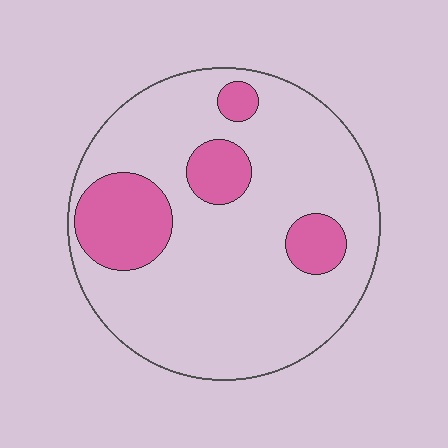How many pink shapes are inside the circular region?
4.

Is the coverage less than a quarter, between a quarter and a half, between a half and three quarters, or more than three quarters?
Less than a quarter.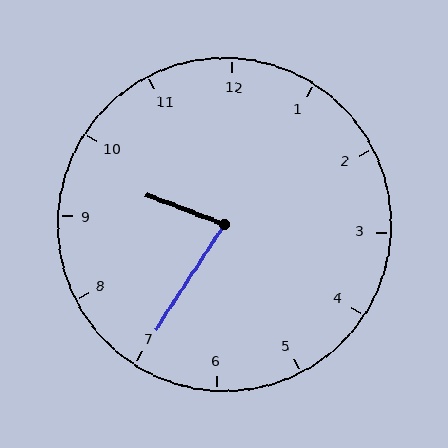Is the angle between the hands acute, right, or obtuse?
It is acute.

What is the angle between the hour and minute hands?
Approximately 78 degrees.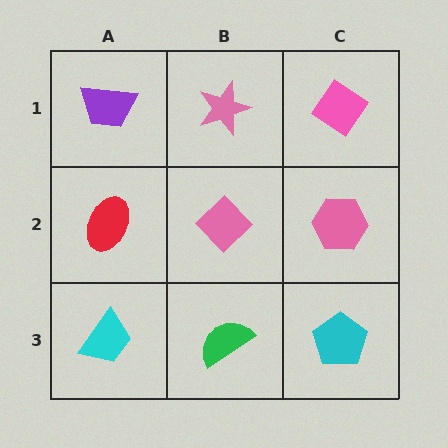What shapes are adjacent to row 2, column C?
A pink diamond (row 1, column C), a cyan pentagon (row 3, column C), a pink diamond (row 2, column B).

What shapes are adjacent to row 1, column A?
A red ellipse (row 2, column A), a pink star (row 1, column B).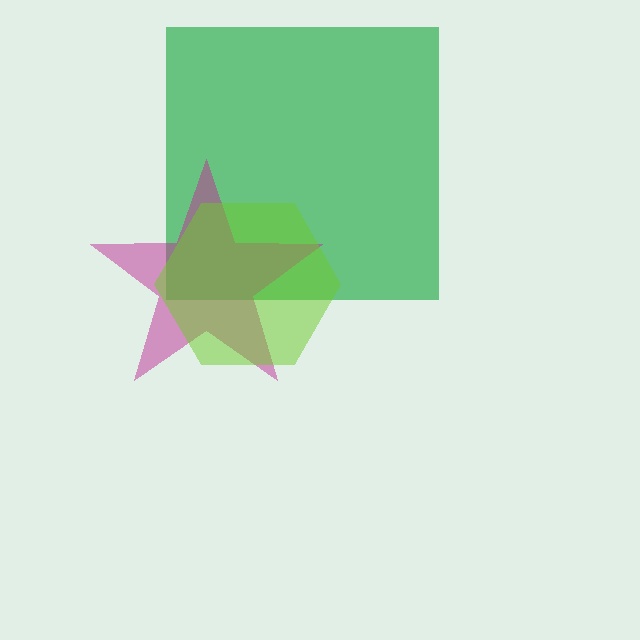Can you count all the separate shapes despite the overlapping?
Yes, there are 3 separate shapes.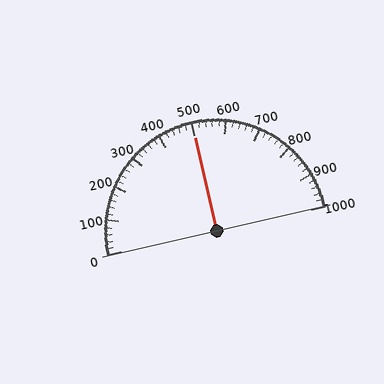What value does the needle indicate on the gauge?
The needle indicates approximately 500.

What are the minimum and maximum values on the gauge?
The gauge ranges from 0 to 1000.